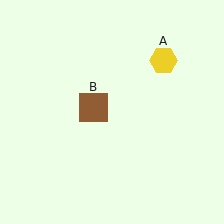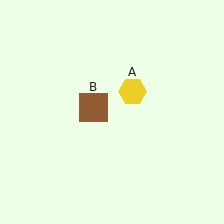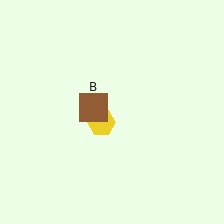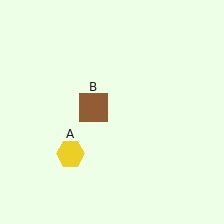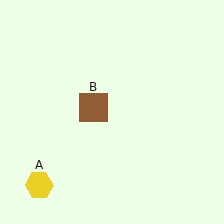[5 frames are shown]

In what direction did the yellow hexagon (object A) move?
The yellow hexagon (object A) moved down and to the left.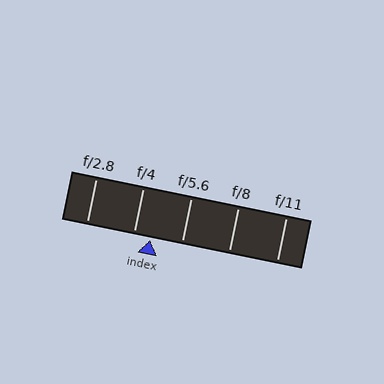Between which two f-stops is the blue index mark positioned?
The index mark is between f/4 and f/5.6.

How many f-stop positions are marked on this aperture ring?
There are 5 f-stop positions marked.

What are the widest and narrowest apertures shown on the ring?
The widest aperture shown is f/2.8 and the narrowest is f/11.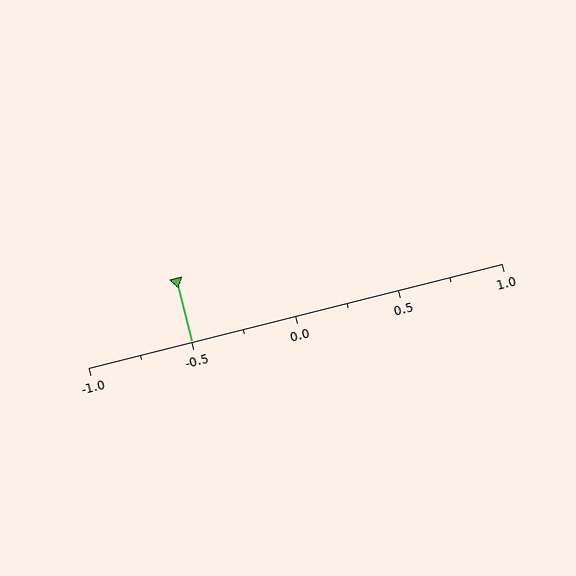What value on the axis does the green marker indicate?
The marker indicates approximately -0.5.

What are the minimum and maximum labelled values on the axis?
The axis runs from -1.0 to 1.0.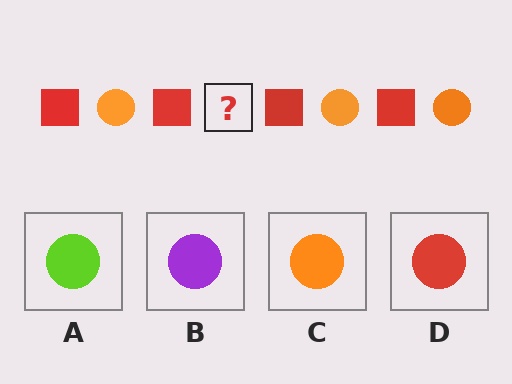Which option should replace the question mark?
Option C.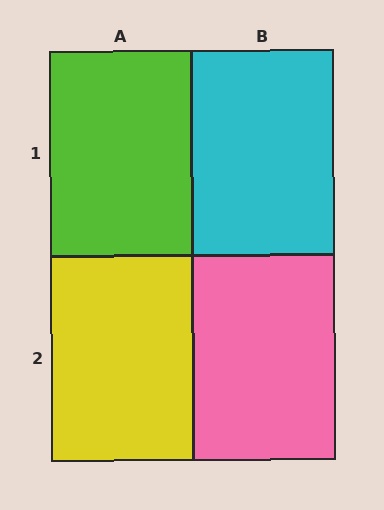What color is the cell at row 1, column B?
Cyan.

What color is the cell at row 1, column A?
Lime.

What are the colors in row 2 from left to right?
Yellow, pink.